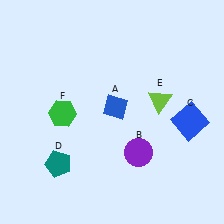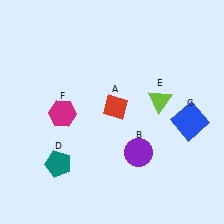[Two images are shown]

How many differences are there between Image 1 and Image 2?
There are 2 differences between the two images.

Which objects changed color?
A changed from blue to red. F changed from green to magenta.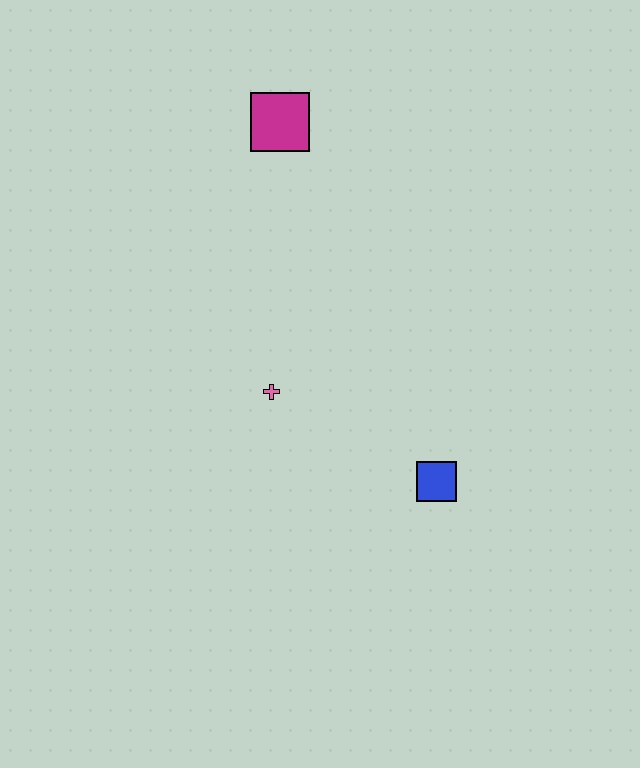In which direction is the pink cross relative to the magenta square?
The pink cross is below the magenta square.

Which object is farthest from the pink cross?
The magenta square is farthest from the pink cross.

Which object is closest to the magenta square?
The pink cross is closest to the magenta square.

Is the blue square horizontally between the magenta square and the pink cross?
No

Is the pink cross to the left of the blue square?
Yes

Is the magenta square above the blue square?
Yes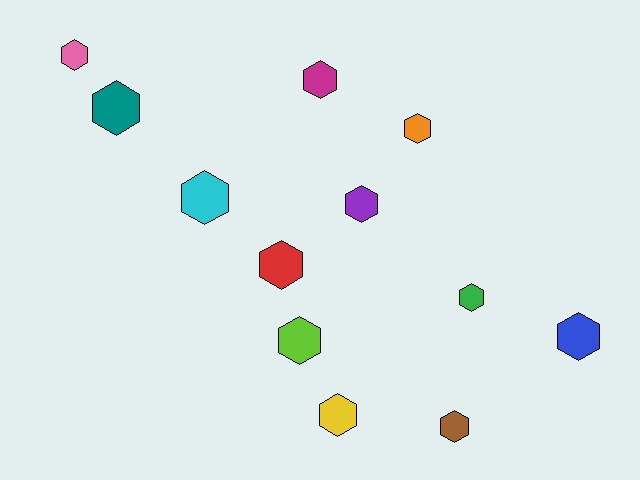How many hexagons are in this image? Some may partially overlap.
There are 12 hexagons.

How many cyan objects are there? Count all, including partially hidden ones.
There is 1 cyan object.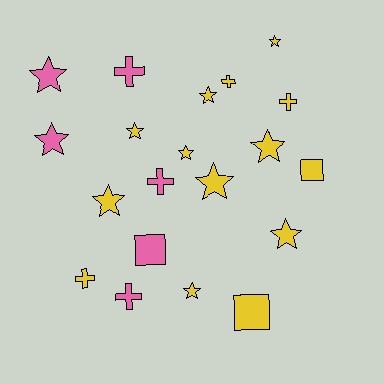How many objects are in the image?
There are 20 objects.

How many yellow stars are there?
There are 9 yellow stars.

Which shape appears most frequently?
Star, with 11 objects.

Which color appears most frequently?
Yellow, with 14 objects.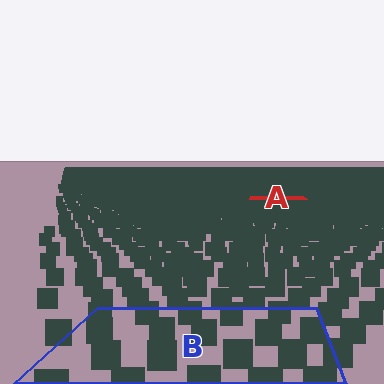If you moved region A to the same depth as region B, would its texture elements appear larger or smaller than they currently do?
They would appear larger. At a closer depth, the same texture elements are projected at a bigger on-screen size.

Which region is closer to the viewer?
Region B is closer. The texture elements there are larger and more spread out.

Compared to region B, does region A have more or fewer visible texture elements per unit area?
Region A has more texture elements per unit area — they are packed more densely because it is farther away.